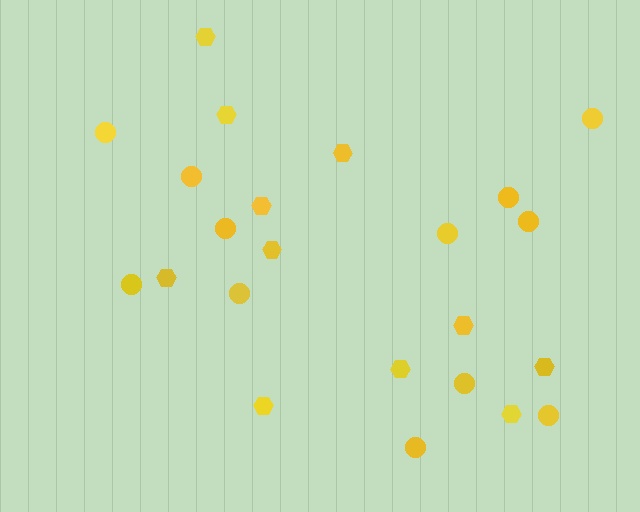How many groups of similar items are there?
There are 2 groups: one group of hexagons (11) and one group of circles (12).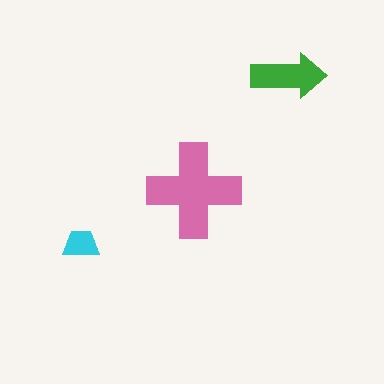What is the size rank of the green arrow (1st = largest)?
2nd.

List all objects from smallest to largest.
The cyan trapezoid, the green arrow, the pink cross.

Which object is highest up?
The green arrow is topmost.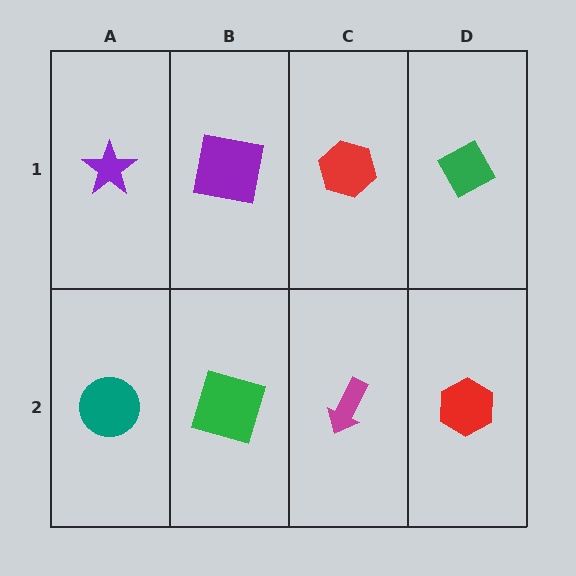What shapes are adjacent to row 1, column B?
A green square (row 2, column B), a purple star (row 1, column A), a red hexagon (row 1, column C).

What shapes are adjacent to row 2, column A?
A purple star (row 1, column A), a green square (row 2, column B).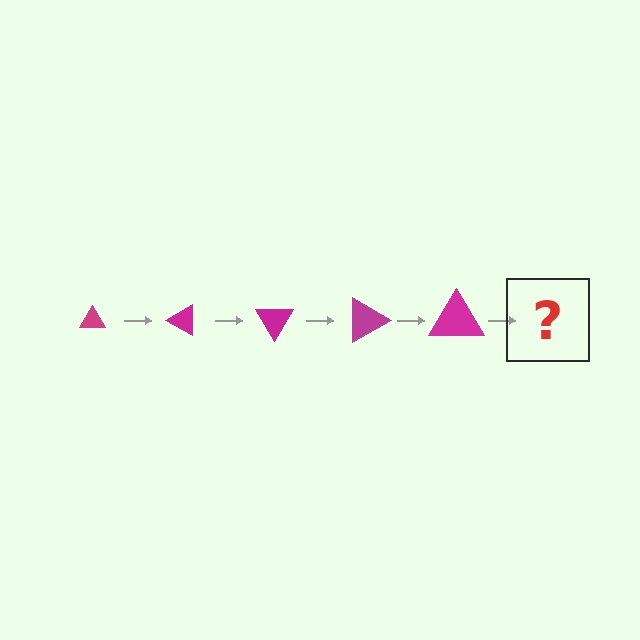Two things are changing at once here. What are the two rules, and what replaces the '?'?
The two rules are that the triangle grows larger each step and it rotates 30 degrees each step. The '?' should be a triangle, larger than the previous one and rotated 150 degrees from the start.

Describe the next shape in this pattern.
It should be a triangle, larger than the previous one and rotated 150 degrees from the start.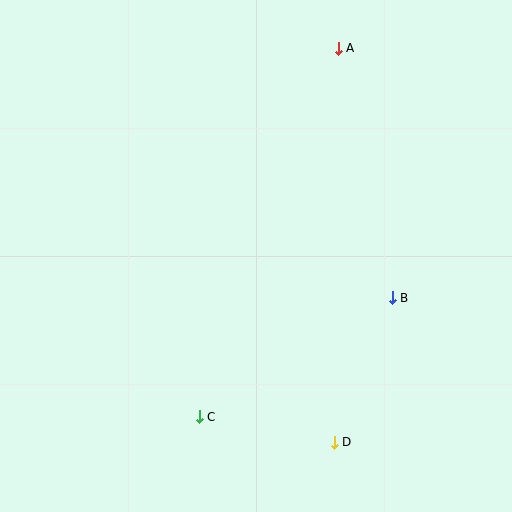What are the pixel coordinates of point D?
Point D is at (334, 442).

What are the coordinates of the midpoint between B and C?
The midpoint between B and C is at (296, 357).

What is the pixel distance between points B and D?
The distance between B and D is 156 pixels.